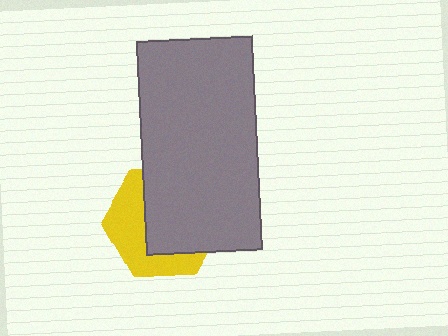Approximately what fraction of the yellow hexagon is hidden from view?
Roughly 58% of the yellow hexagon is hidden behind the gray rectangle.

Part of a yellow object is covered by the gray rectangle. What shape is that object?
It is a hexagon.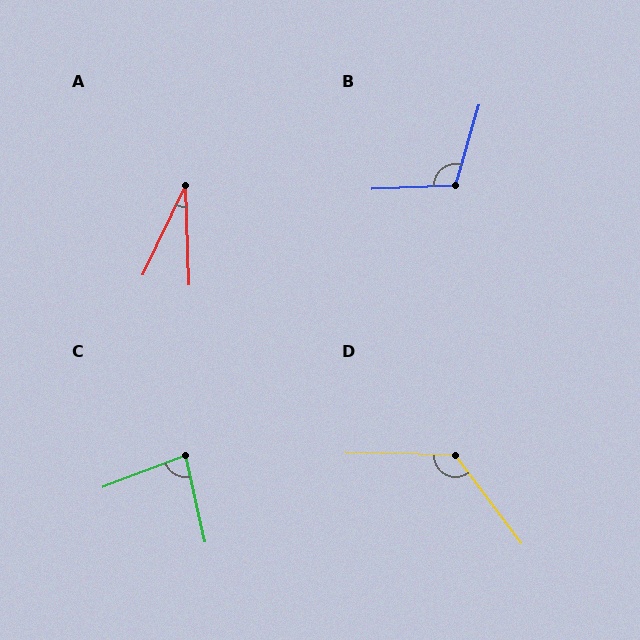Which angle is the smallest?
A, at approximately 28 degrees.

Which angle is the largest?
D, at approximately 128 degrees.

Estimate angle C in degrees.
Approximately 82 degrees.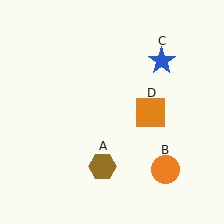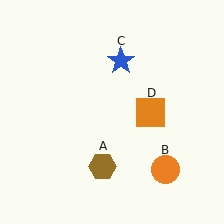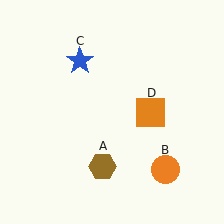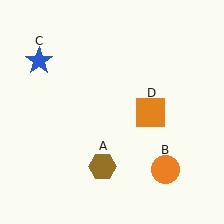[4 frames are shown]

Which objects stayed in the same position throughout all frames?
Brown hexagon (object A) and orange circle (object B) and orange square (object D) remained stationary.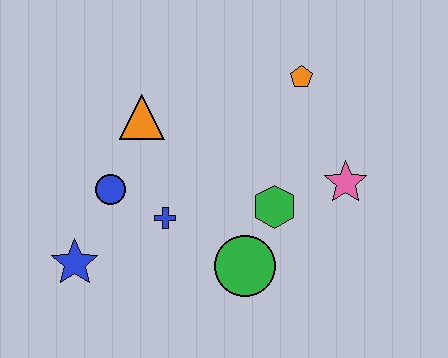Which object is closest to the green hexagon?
The green circle is closest to the green hexagon.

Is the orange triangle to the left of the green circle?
Yes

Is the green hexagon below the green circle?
No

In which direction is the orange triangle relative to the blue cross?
The orange triangle is above the blue cross.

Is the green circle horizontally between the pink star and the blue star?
Yes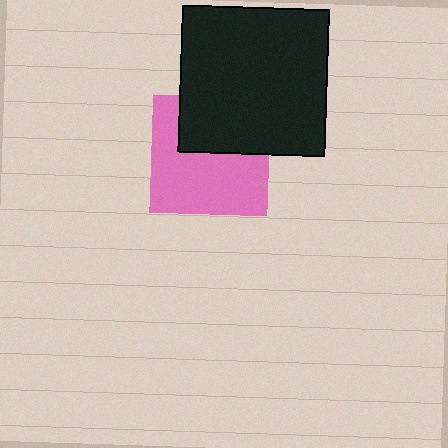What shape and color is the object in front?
The object in front is a black square.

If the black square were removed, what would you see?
You would see the complete pink square.